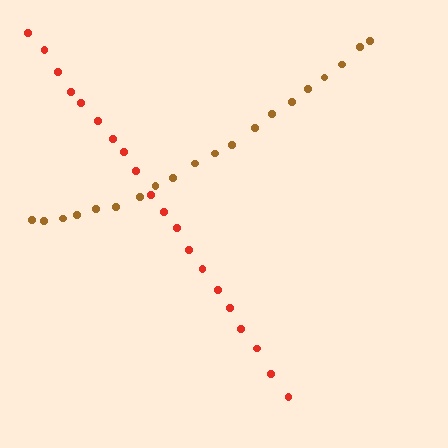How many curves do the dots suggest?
There are 2 distinct paths.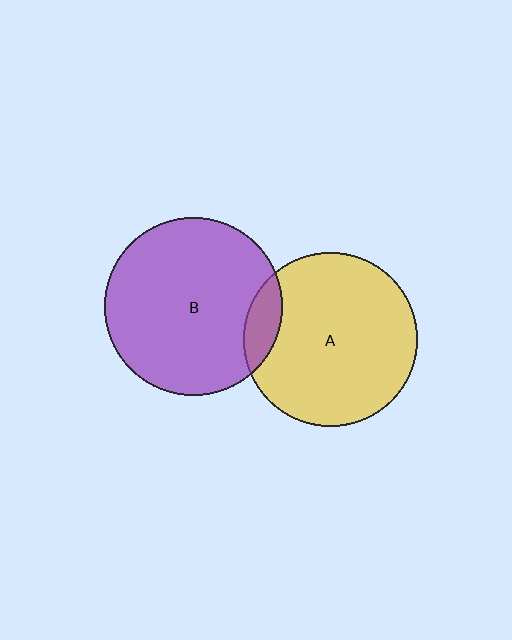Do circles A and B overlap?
Yes.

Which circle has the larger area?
Circle B (purple).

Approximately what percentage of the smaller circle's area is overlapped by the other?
Approximately 10%.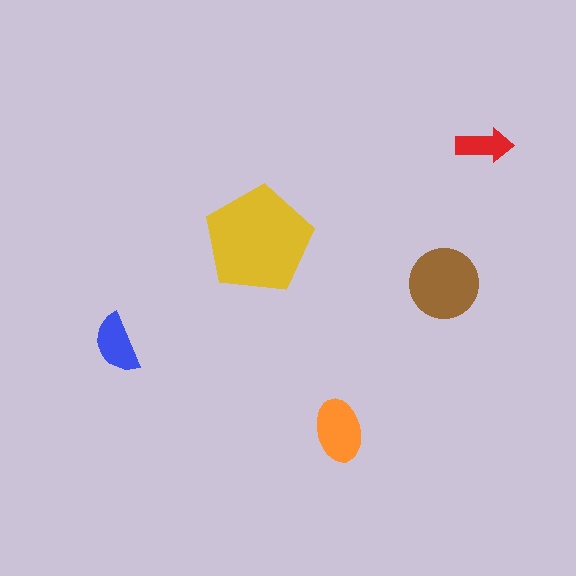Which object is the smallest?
The red arrow.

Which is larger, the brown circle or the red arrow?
The brown circle.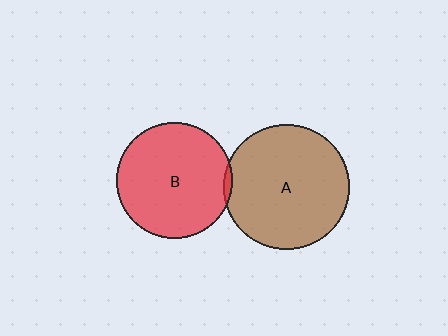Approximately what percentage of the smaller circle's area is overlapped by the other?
Approximately 5%.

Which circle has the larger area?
Circle A (brown).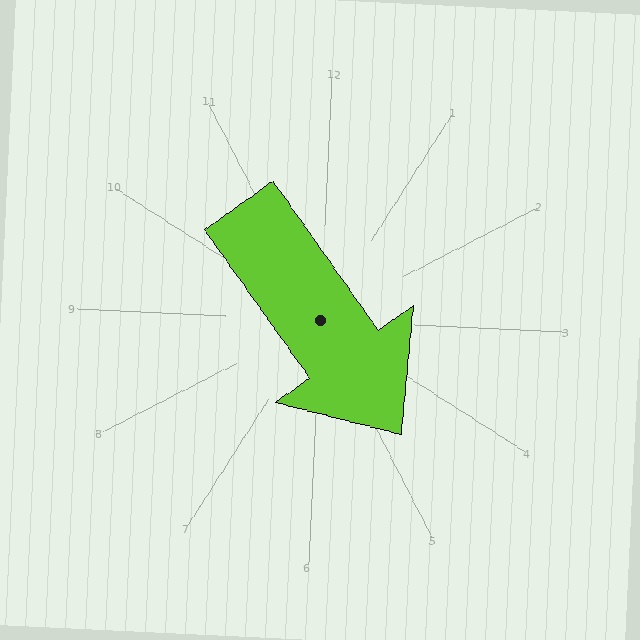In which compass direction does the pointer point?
Southeast.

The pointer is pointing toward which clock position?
Roughly 5 o'clock.